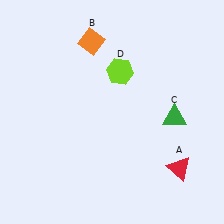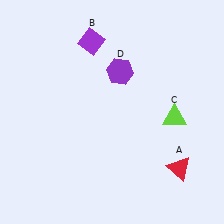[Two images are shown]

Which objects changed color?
B changed from orange to purple. C changed from green to lime. D changed from lime to purple.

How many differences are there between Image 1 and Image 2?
There are 3 differences between the two images.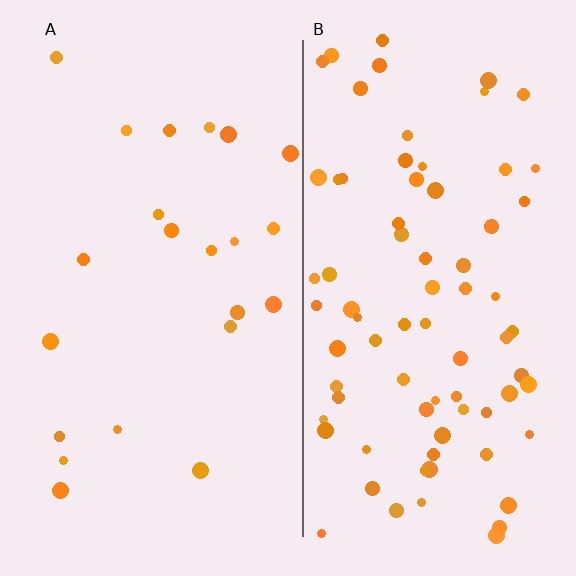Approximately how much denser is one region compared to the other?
Approximately 3.6× — region B over region A.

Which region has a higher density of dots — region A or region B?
B (the right).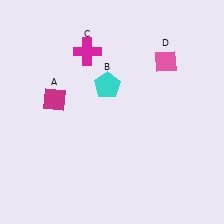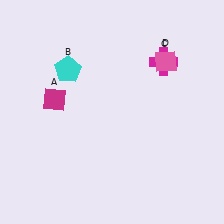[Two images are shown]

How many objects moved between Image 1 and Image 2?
2 objects moved between the two images.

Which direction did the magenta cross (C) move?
The magenta cross (C) moved right.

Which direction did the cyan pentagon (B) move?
The cyan pentagon (B) moved left.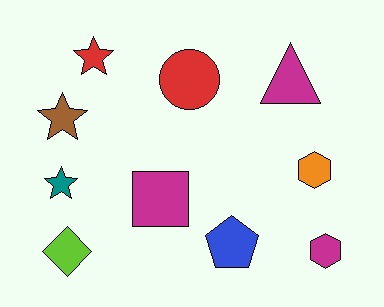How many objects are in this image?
There are 10 objects.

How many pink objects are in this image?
There are no pink objects.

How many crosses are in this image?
There are no crosses.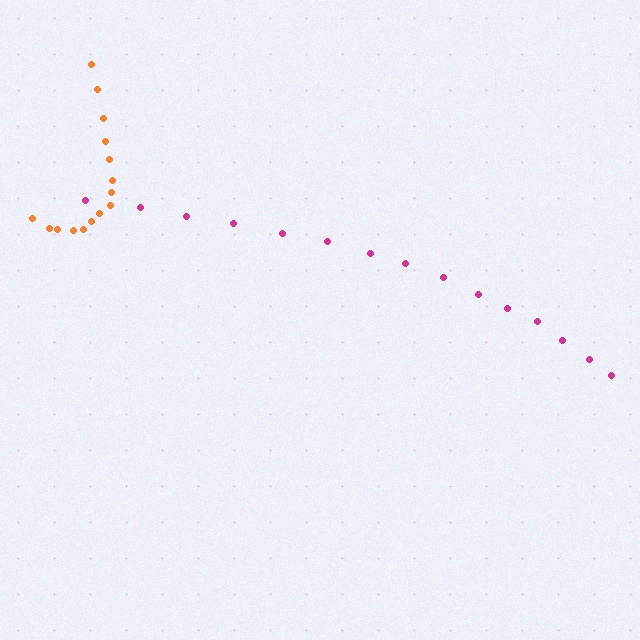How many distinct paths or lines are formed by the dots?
There are 2 distinct paths.